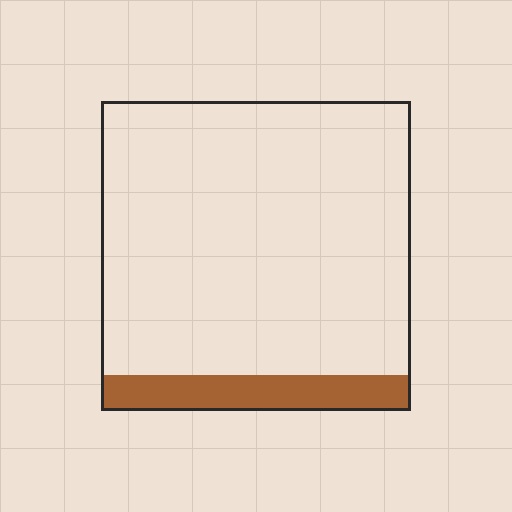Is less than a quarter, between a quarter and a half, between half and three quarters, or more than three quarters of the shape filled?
Less than a quarter.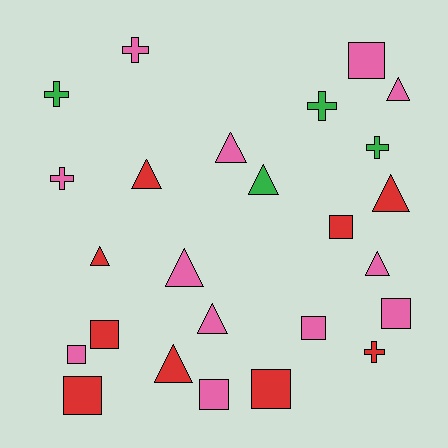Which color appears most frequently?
Pink, with 12 objects.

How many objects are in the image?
There are 25 objects.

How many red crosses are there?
There is 1 red cross.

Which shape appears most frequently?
Triangle, with 10 objects.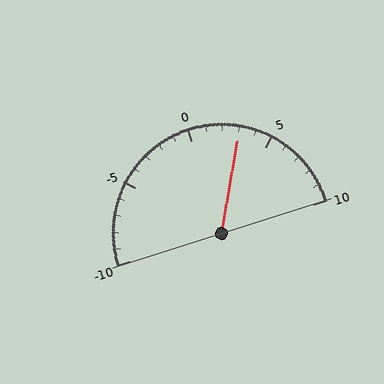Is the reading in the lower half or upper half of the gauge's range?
The reading is in the upper half of the range (-10 to 10).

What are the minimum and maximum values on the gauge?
The gauge ranges from -10 to 10.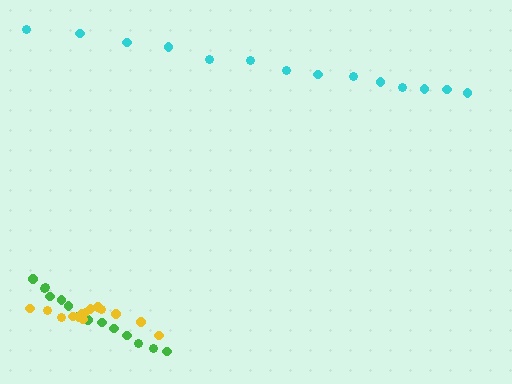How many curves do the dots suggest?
There are 3 distinct paths.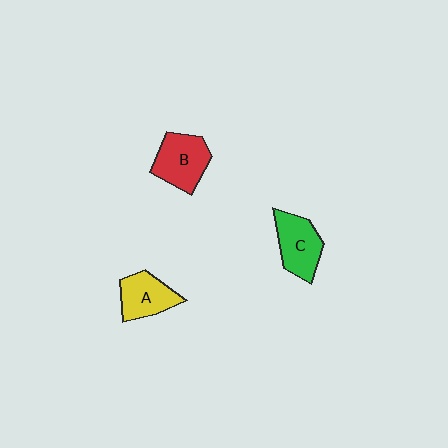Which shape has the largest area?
Shape B (red).